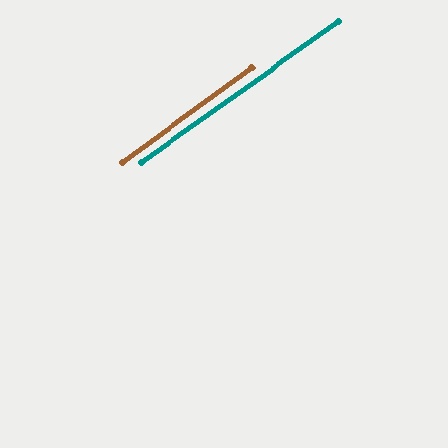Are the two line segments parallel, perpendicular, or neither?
Parallel — their directions differ by only 1.0°.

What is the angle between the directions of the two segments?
Approximately 1 degree.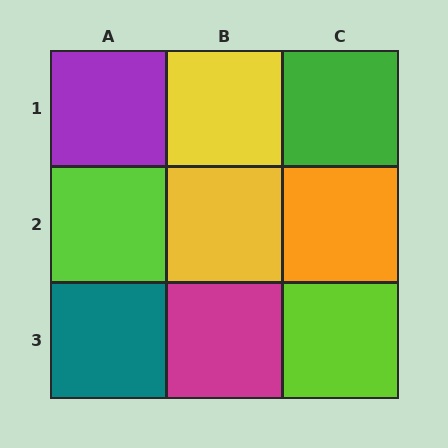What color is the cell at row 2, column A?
Lime.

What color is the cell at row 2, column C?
Orange.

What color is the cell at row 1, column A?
Purple.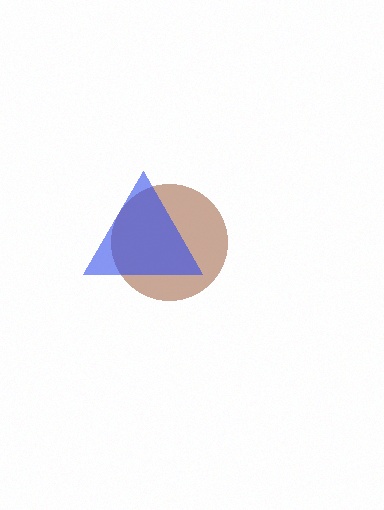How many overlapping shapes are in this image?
There are 2 overlapping shapes in the image.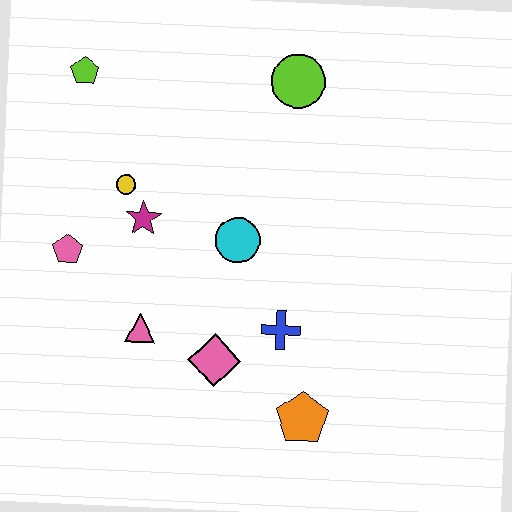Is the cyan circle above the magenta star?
No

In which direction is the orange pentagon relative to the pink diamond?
The orange pentagon is to the right of the pink diamond.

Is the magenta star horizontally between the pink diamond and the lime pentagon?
Yes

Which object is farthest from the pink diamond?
The lime pentagon is farthest from the pink diamond.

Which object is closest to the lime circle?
The cyan circle is closest to the lime circle.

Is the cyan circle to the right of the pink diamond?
Yes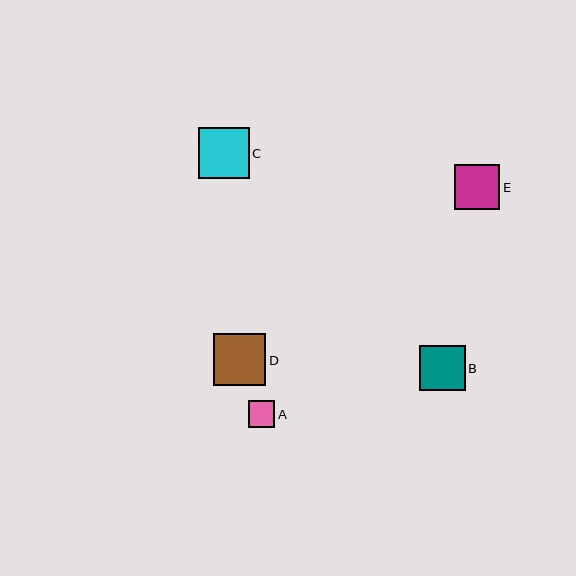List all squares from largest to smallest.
From largest to smallest: D, C, B, E, A.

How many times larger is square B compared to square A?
Square B is approximately 1.7 times the size of square A.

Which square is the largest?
Square D is the largest with a size of approximately 53 pixels.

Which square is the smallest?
Square A is the smallest with a size of approximately 27 pixels.